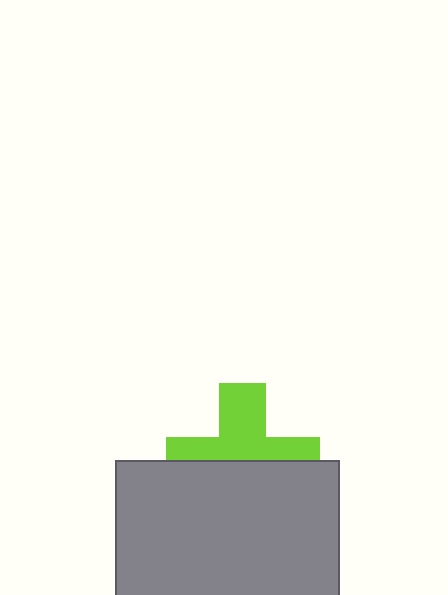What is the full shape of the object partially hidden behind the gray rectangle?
The partially hidden object is a lime cross.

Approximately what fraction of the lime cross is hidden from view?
Roughly 51% of the lime cross is hidden behind the gray rectangle.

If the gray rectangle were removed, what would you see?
You would see the complete lime cross.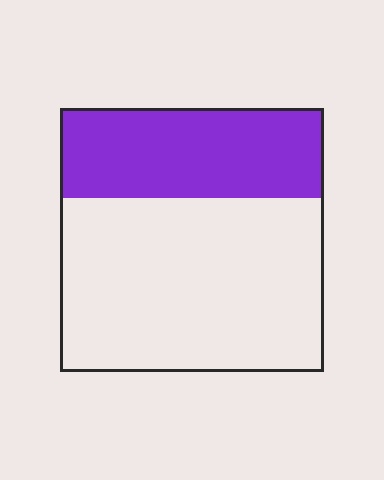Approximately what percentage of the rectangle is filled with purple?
Approximately 35%.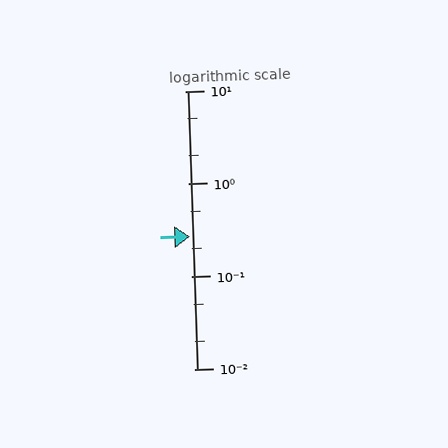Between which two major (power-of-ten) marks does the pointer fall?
The pointer is between 0.1 and 1.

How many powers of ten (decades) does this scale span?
The scale spans 3 decades, from 0.01 to 10.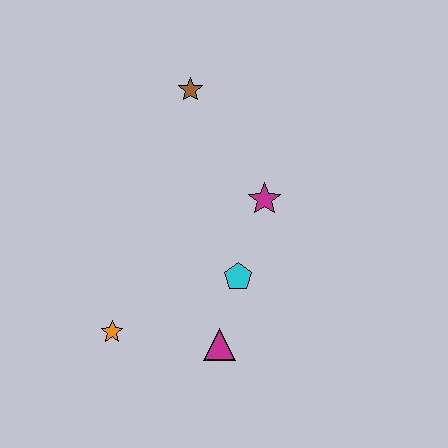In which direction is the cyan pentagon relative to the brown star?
The cyan pentagon is below the brown star.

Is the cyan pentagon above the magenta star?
No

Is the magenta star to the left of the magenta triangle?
No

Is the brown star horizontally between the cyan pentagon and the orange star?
Yes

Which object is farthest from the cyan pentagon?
The brown star is farthest from the cyan pentagon.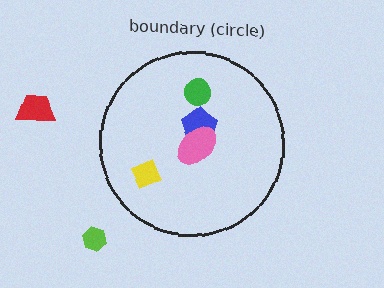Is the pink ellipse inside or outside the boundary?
Inside.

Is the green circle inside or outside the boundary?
Inside.